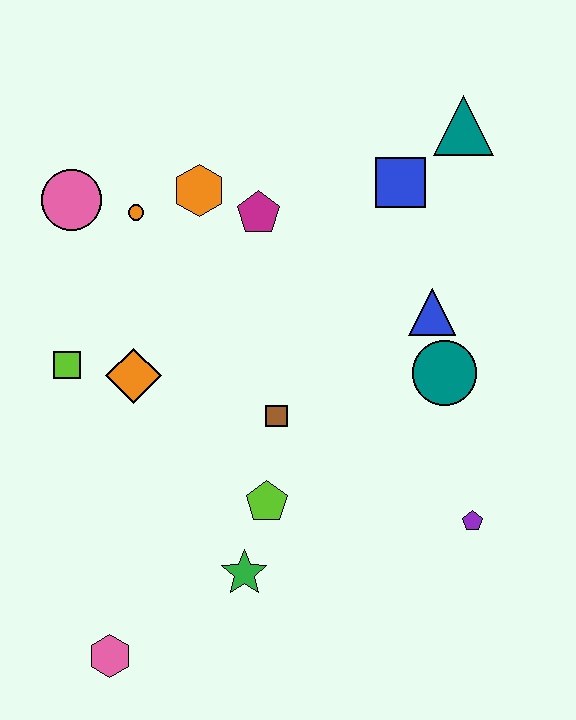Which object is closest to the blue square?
The teal triangle is closest to the blue square.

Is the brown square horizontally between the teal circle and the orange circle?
Yes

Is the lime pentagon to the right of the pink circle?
Yes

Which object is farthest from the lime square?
The teal triangle is farthest from the lime square.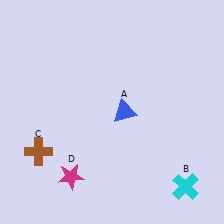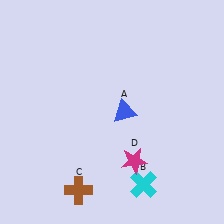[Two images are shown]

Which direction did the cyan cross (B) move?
The cyan cross (B) moved left.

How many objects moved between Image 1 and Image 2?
3 objects moved between the two images.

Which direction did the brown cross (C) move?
The brown cross (C) moved right.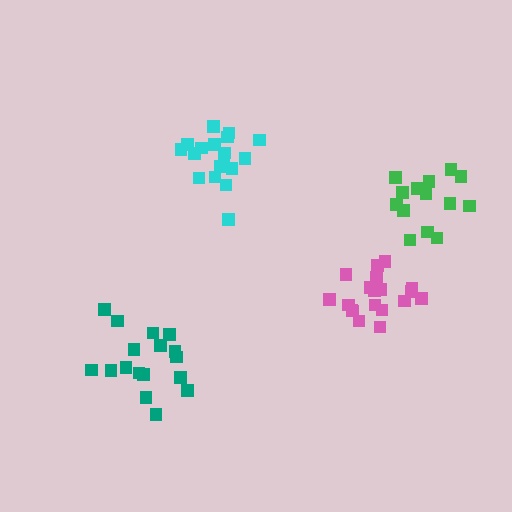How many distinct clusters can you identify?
There are 4 distinct clusters.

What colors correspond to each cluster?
The clusters are colored: green, teal, pink, cyan.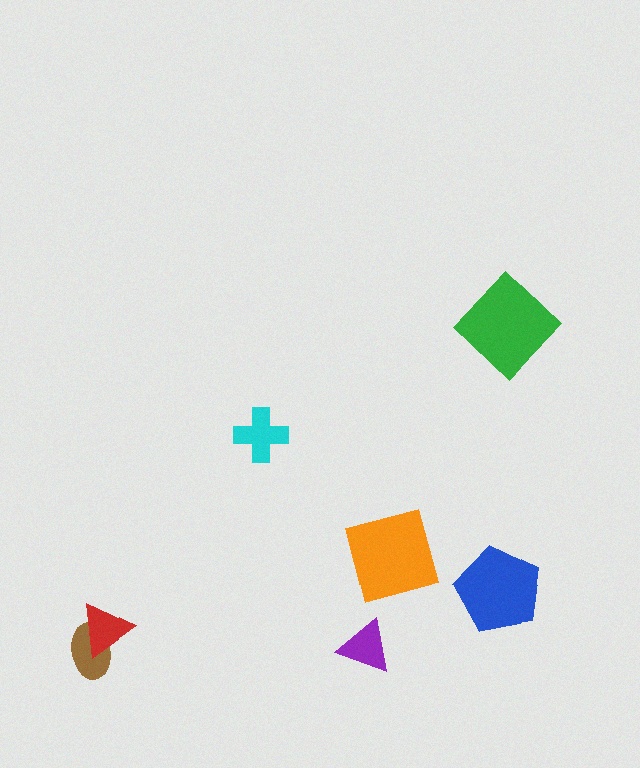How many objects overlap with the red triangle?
1 object overlaps with the red triangle.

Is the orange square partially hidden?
No, no other shape covers it.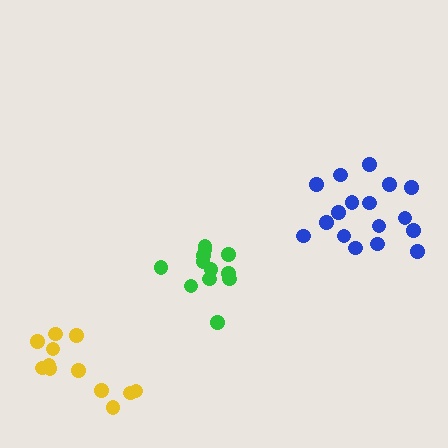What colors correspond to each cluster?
The clusters are colored: yellow, green, blue.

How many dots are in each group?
Group 1: 12 dots, Group 2: 13 dots, Group 3: 17 dots (42 total).